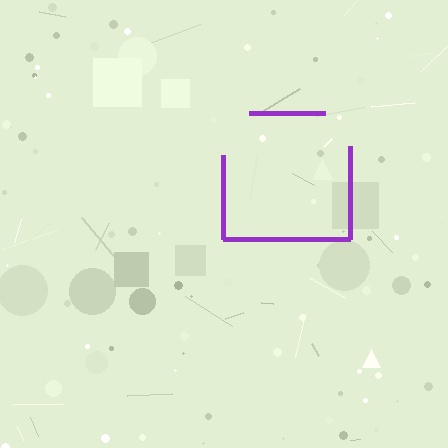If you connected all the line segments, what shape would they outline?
They would outline a square.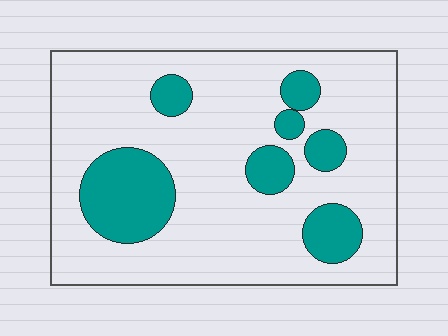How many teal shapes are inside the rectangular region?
7.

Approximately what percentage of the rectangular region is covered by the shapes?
Approximately 20%.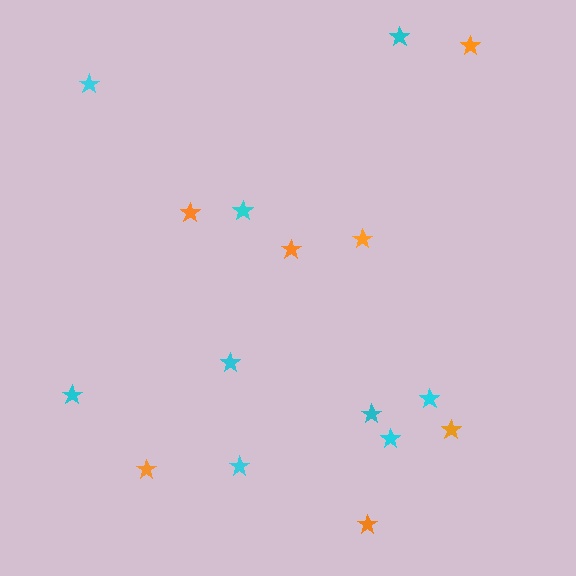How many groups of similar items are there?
There are 2 groups: one group of orange stars (7) and one group of cyan stars (9).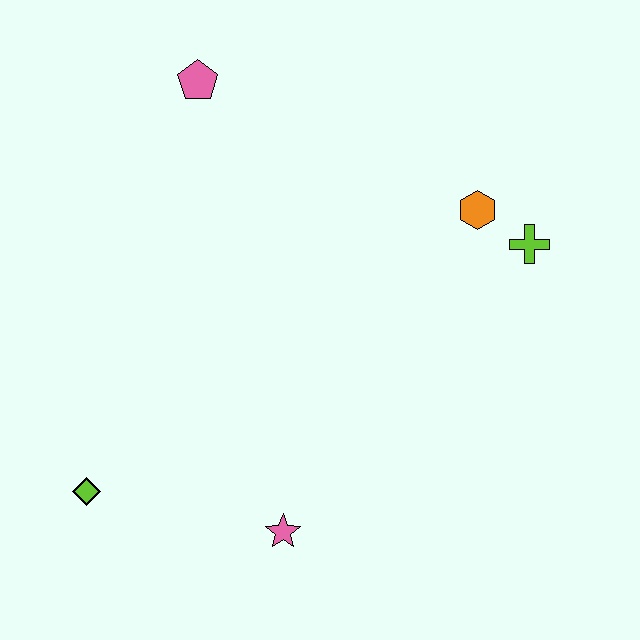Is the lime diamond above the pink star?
Yes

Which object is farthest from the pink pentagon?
The pink star is farthest from the pink pentagon.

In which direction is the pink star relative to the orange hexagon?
The pink star is below the orange hexagon.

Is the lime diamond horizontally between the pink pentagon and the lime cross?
No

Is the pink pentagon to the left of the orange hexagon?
Yes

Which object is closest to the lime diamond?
The pink star is closest to the lime diamond.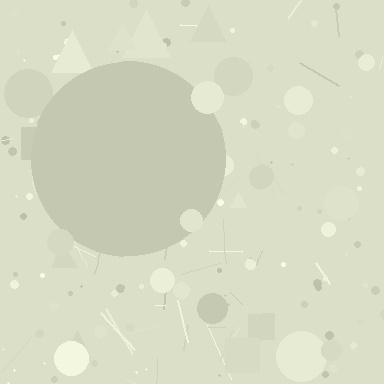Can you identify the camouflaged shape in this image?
The camouflaged shape is a circle.